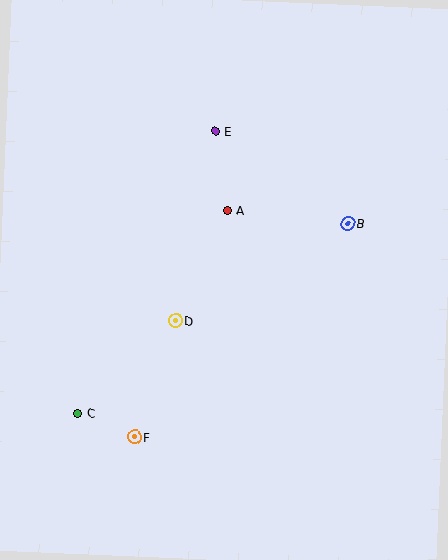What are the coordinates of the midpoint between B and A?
The midpoint between B and A is at (287, 217).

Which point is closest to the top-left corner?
Point E is closest to the top-left corner.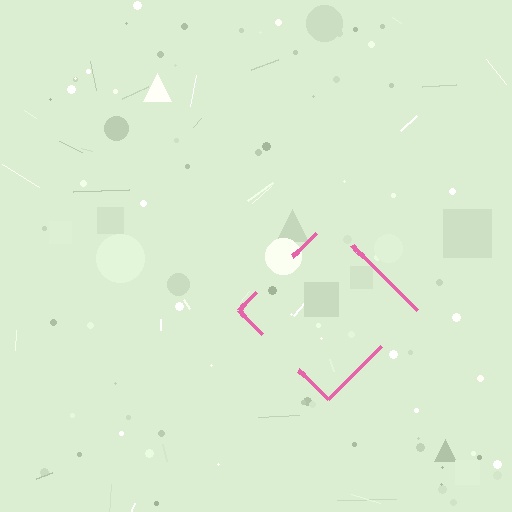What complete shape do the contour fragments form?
The contour fragments form a diamond.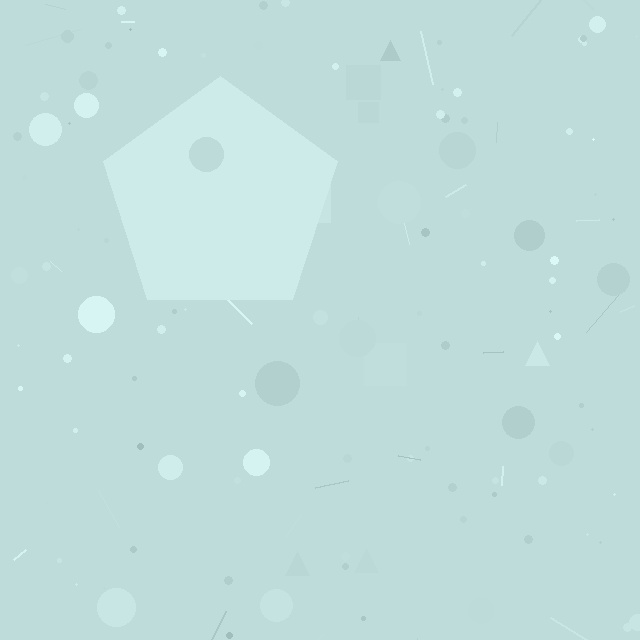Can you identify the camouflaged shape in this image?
The camouflaged shape is a pentagon.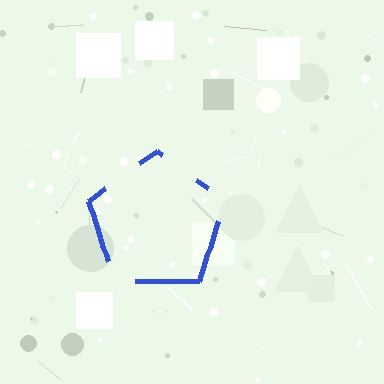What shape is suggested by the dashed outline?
The dashed outline suggests a pentagon.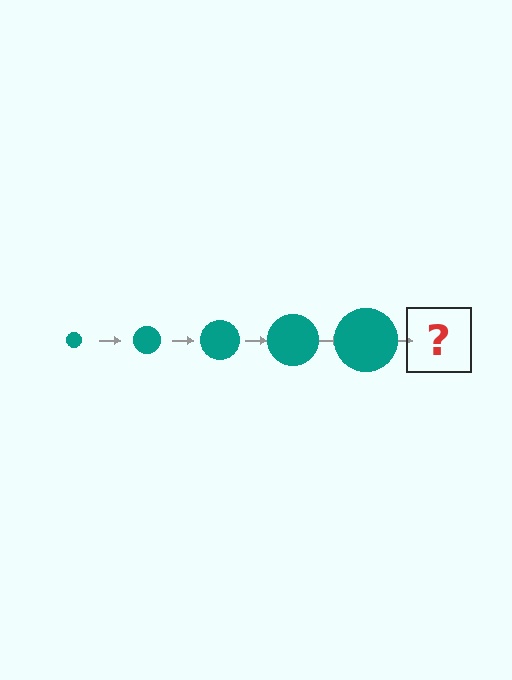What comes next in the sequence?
The next element should be a teal circle, larger than the previous one.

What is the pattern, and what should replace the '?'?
The pattern is that the circle gets progressively larger each step. The '?' should be a teal circle, larger than the previous one.